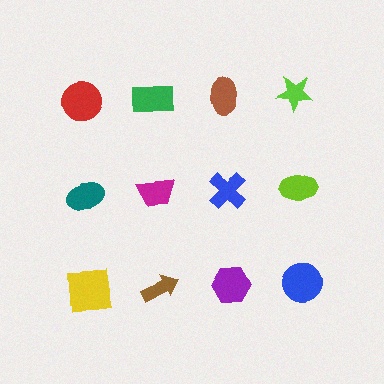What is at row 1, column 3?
A brown ellipse.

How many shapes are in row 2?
4 shapes.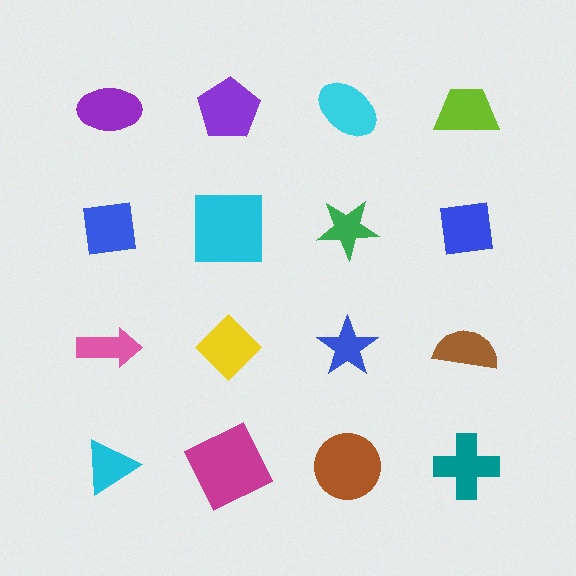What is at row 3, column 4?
A brown semicircle.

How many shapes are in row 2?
4 shapes.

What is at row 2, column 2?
A cyan square.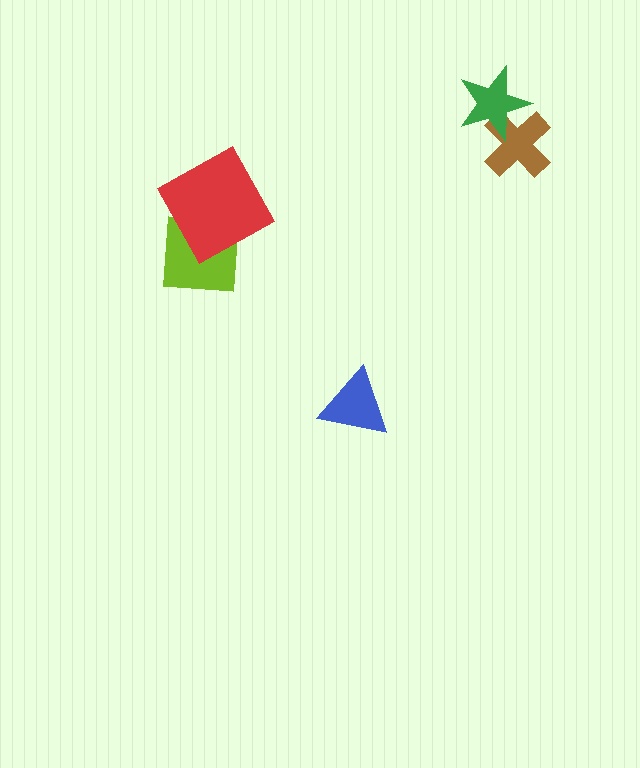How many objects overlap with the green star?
1 object overlaps with the green star.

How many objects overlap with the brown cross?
1 object overlaps with the brown cross.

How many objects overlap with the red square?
1 object overlaps with the red square.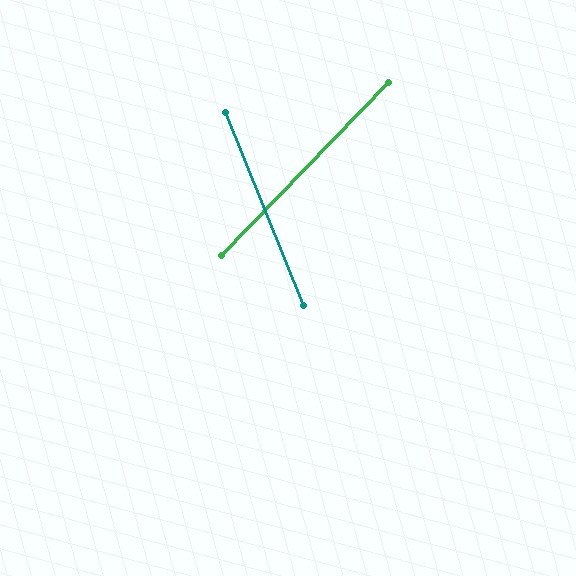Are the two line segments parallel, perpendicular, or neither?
Neither parallel nor perpendicular — they differ by about 66°.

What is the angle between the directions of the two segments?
Approximately 66 degrees.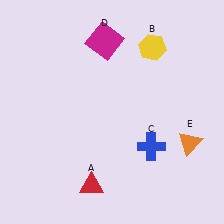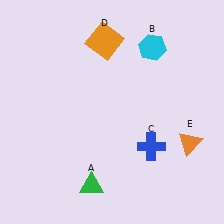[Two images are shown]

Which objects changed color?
A changed from red to green. B changed from yellow to cyan. D changed from magenta to orange.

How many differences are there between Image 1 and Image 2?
There are 3 differences between the two images.